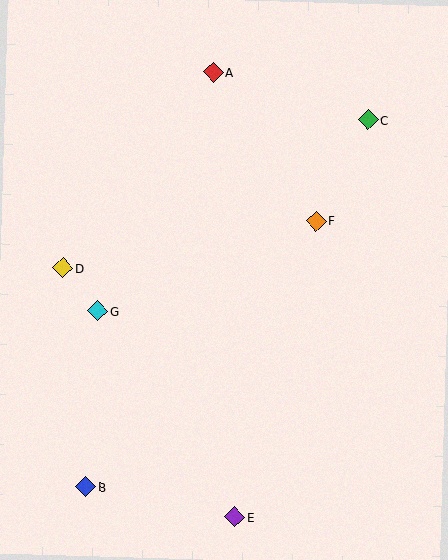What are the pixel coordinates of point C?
Point C is at (368, 120).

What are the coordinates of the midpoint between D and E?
The midpoint between D and E is at (149, 393).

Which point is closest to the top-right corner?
Point C is closest to the top-right corner.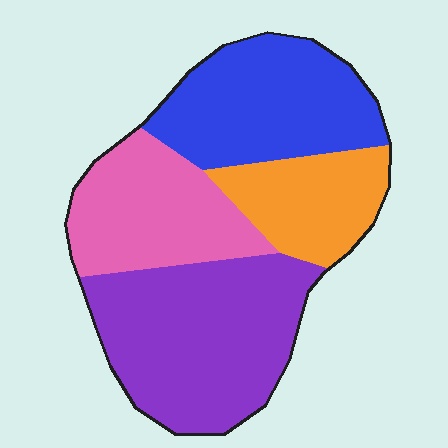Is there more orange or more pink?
Pink.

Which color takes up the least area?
Orange, at roughly 15%.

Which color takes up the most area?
Purple, at roughly 35%.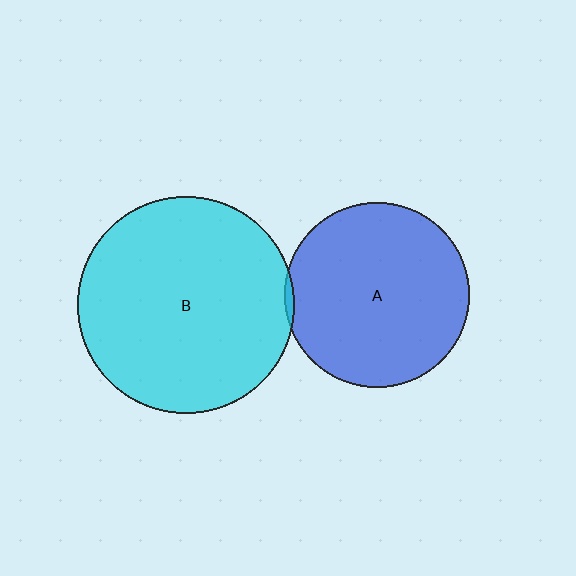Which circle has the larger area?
Circle B (cyan).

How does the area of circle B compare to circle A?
Approximately 1.4 times.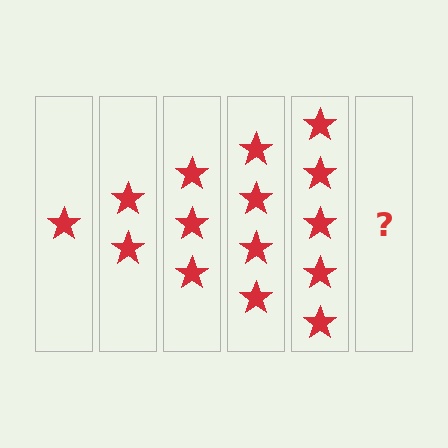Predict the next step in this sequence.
The next step is 6 stars.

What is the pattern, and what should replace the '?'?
The pattern is that each step adds one more star. The '?' should be 6 stars.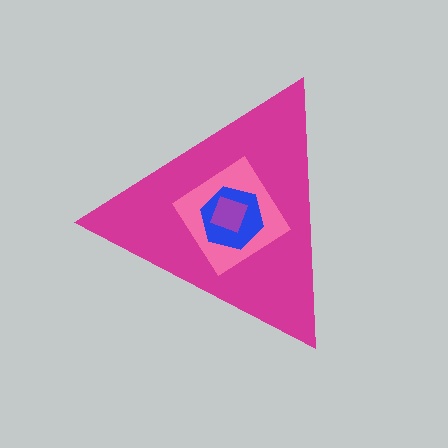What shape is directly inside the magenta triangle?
The pink diamond.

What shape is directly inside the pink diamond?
The blue hexagon.